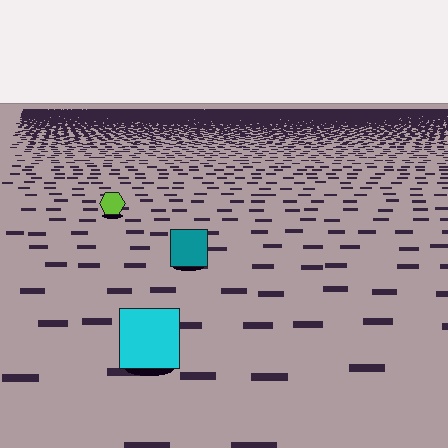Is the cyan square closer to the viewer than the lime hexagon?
Yes. The cyan square is closer — you can tell from the texture gradient: the ground texture is coarser near it.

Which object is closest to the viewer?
The cyan square is closest. The texture marks near it are larger and more spread out.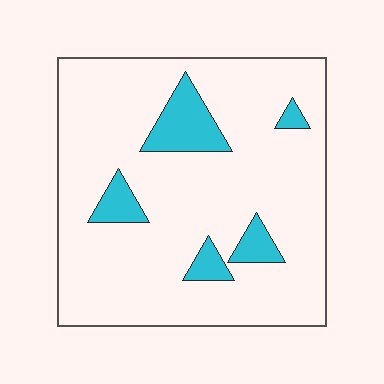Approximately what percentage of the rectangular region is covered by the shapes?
Approximately 10%.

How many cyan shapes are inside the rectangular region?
5.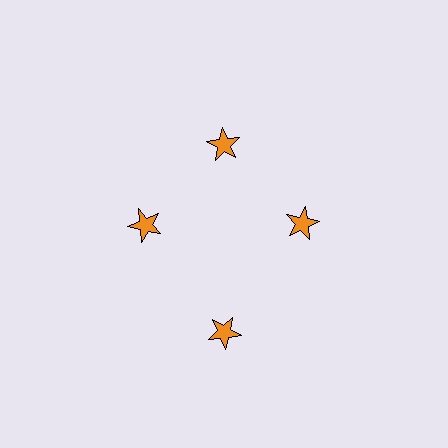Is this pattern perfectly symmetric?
No. The 4 orange stars are arranged in a ring, but one element near the 6 o'clock position is pushed outward from the center, breaking the 4-fold rotational symmetry.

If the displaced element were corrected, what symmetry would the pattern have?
It would have 4-fold rotational symmetry — the pattern would map onto itself every 90 degrees.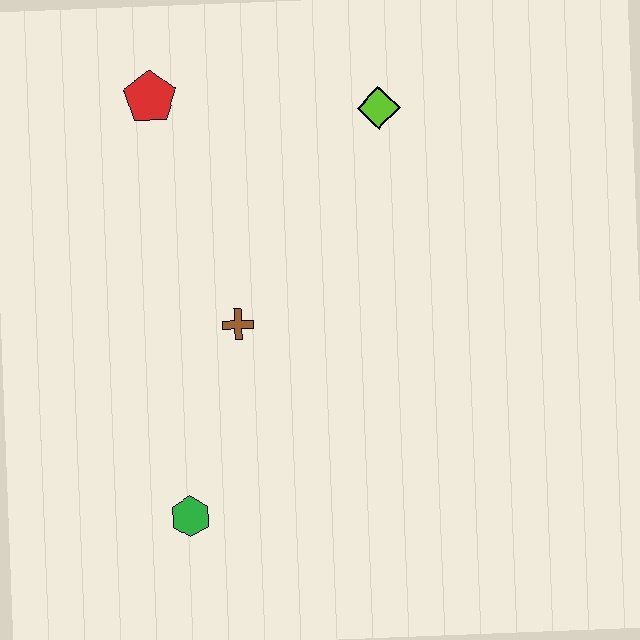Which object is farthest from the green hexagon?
The lime diamond is farthest from the green hexagon.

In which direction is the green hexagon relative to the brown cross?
The green hexagon is below the brown cross.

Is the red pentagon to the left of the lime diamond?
Yes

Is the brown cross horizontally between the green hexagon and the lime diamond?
Yes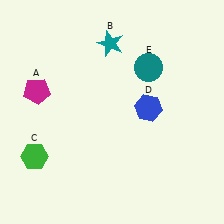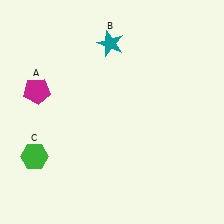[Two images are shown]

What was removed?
The blue hexagon (D), the teal circle (E) were removed in Image 2.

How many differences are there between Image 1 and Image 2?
There are 2 differences between the two images.